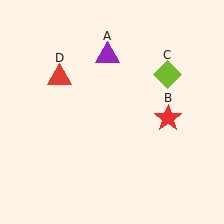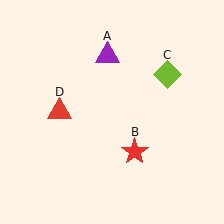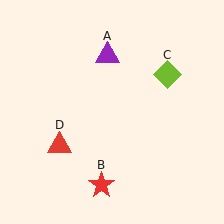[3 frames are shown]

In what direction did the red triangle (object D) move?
The red triangle (object D) moved down.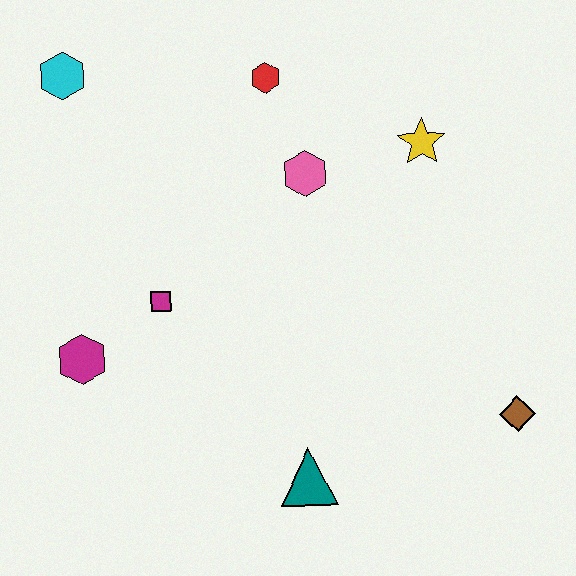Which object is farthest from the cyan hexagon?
The brown diamond is farthest from the cyan hexagon.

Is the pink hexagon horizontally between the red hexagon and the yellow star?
Yes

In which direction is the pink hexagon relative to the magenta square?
The pink hexagon is to the right of the magenta square.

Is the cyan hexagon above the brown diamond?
Yes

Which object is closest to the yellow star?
The pink hexagon is closest to the yellow star.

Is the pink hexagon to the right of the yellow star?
No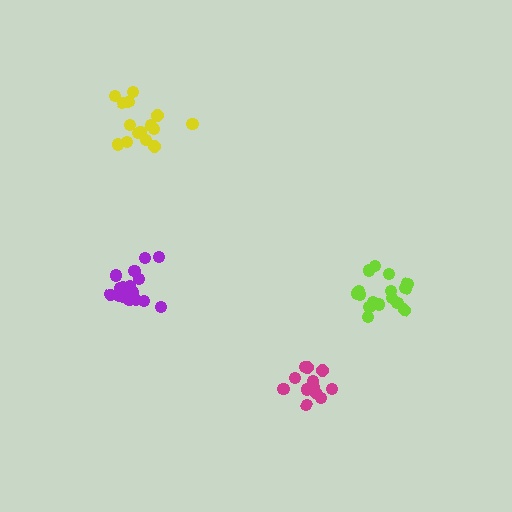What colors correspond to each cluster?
The clusters are colored: lime, purple, magenta, yellow.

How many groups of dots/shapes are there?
There are 4 groups.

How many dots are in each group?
Group 1: 16 dots, Group 2: 17 dots, Group 3: 12 dots, Group 4: 15 dots (60 total).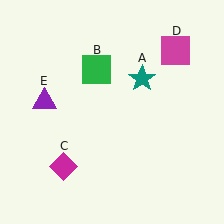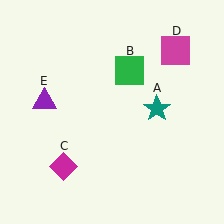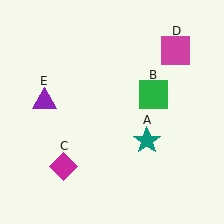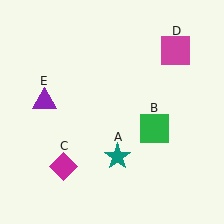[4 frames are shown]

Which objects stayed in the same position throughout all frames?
Magenta diamond (object C) and magenta square (object D) and purple triangle (object E) remained stationary.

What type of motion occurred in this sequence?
The teal star (object A), green square (object B) rotated clockwise around the center of the scene.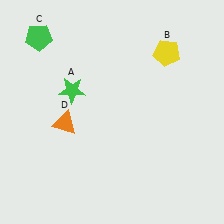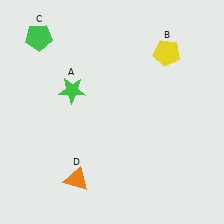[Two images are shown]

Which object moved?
The orange triangle (D) moved down.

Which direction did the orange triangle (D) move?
The orange triangle (D) moved down.